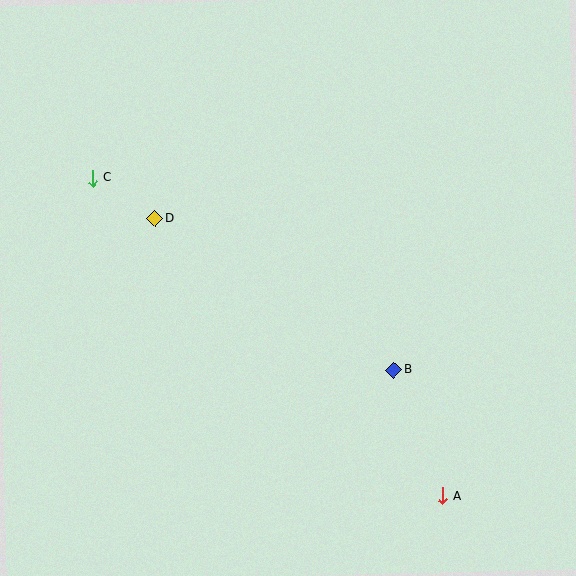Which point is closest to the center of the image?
Point B at (394, 370) is closest to the center.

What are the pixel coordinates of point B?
Point B is at (394, 370).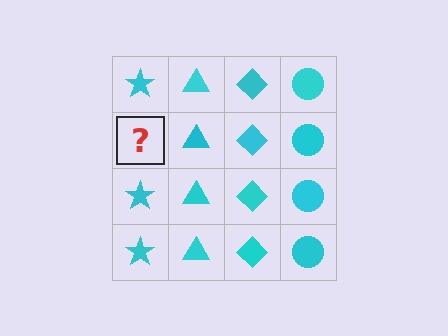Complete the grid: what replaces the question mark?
The question mark should be replaced with a cyan star.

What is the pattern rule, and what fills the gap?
The rule is that each column has a consistent shape. The gap should be filled with a cyan star.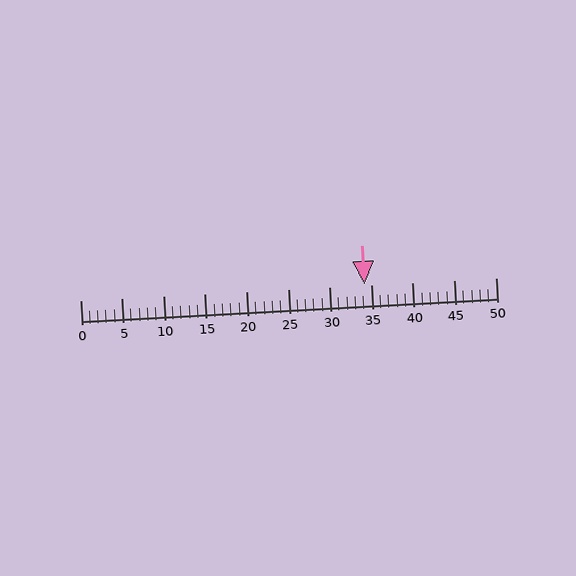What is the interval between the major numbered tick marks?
The major tick marks are spaced 5 units apart.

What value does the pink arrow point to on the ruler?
The pink arrow points to approximately 34.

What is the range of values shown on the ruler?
The ruler shows values from 0 to 50.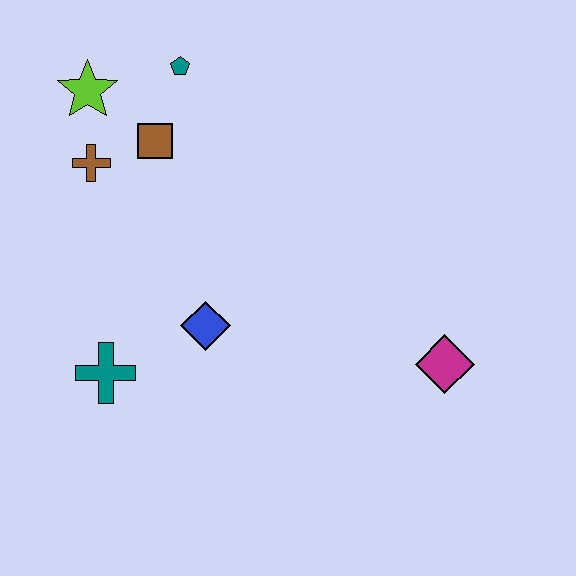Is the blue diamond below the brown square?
Yes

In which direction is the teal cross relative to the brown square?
The teal cross is below the brown square.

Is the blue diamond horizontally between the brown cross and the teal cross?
No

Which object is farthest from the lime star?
The magenta diamond is farthest from the lime star.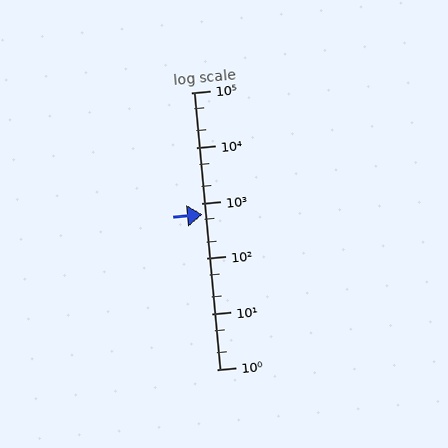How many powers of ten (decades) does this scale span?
The scale spans 5 decades, from 1 to 100000.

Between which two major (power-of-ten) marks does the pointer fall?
The pointer is between 100 and 1000.